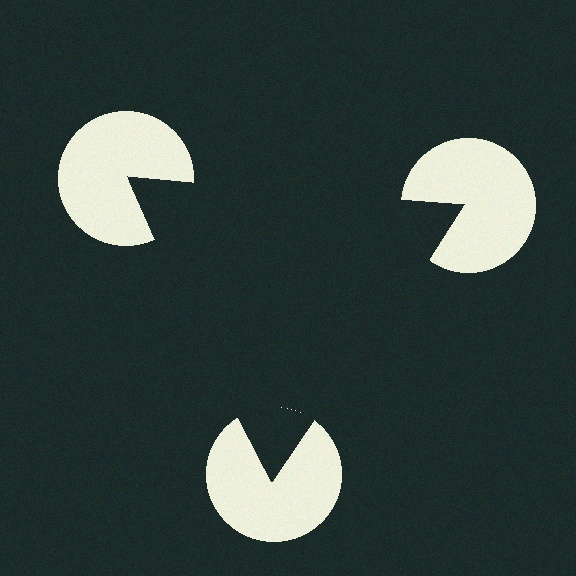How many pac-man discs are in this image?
There are 3 — one at each vertex of the illusory triangle.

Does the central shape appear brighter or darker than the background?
It typically appears slightly darker than the background, even though no actual brightness change is drawn.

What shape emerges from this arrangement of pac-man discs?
An illusory triangle — its edges are inferred from the aligned wedge cuts in the pac-man discs, not physically drawn.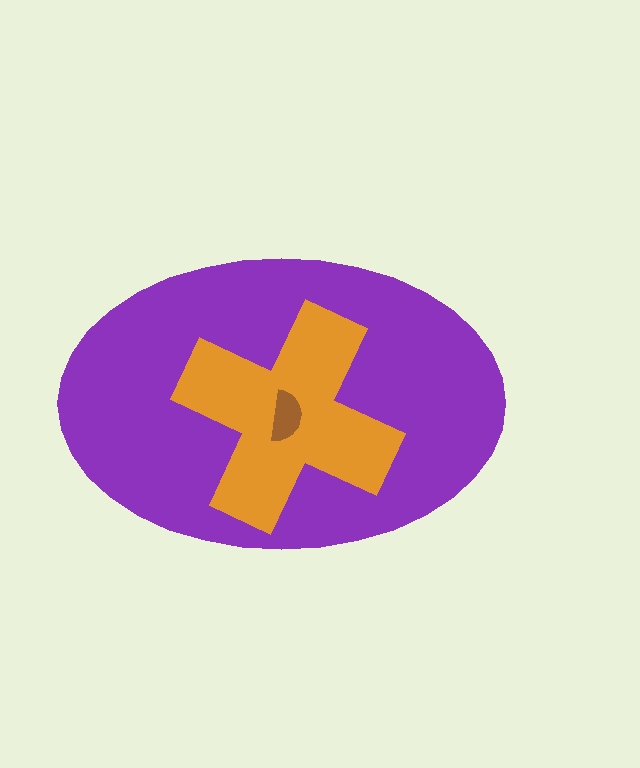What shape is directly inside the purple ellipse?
The orange cross.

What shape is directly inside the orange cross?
The brown semicircle.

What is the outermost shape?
The purple ellipse.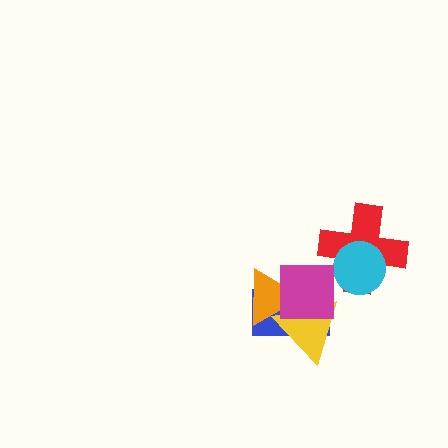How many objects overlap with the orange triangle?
3 objects overlap with the orange triangle.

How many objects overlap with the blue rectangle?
3 objects overlap with the blue rectangle.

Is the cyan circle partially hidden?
No, no other shape covers it.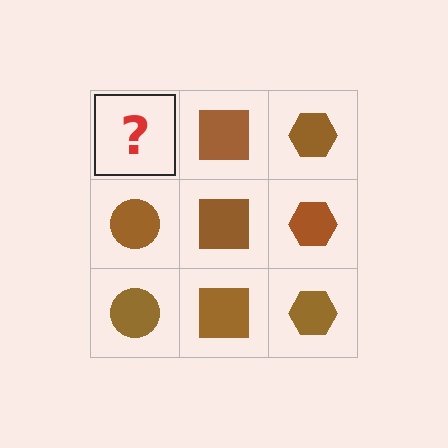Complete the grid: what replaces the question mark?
The question mark should be replaced with a brown circle.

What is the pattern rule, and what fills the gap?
The rule is that each column has a consistent shape. The gap should be filled with a brown circle.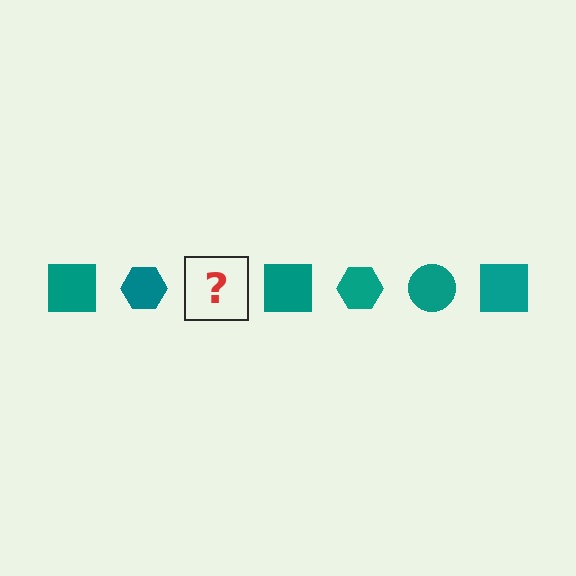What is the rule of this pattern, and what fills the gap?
The rule is that the pattern cycles through square, hexagon, circle shapes in teal. The gap should be filled with a teal circle.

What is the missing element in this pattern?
The missing element is a teal circle.